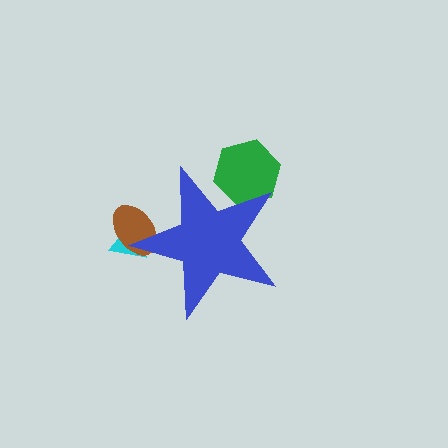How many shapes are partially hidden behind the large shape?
3 shapes are partially hidden.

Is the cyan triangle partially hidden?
Yes, the cyan triangle is partially hidden behind the blue star.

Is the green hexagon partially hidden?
Yes, the green hexagon is partially hidden behind the blue star.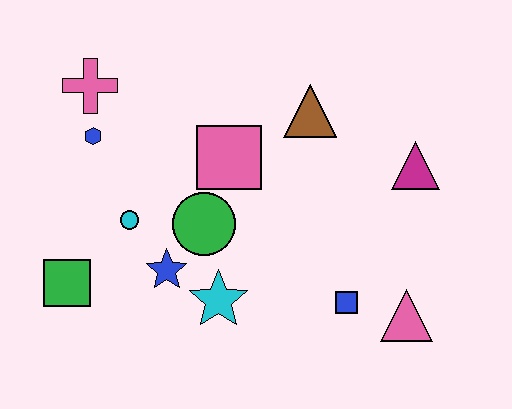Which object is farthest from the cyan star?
The pink cross is farthest from the cyan star.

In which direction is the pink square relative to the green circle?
The pink square is above the green circle.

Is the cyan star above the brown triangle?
No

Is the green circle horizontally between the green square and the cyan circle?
No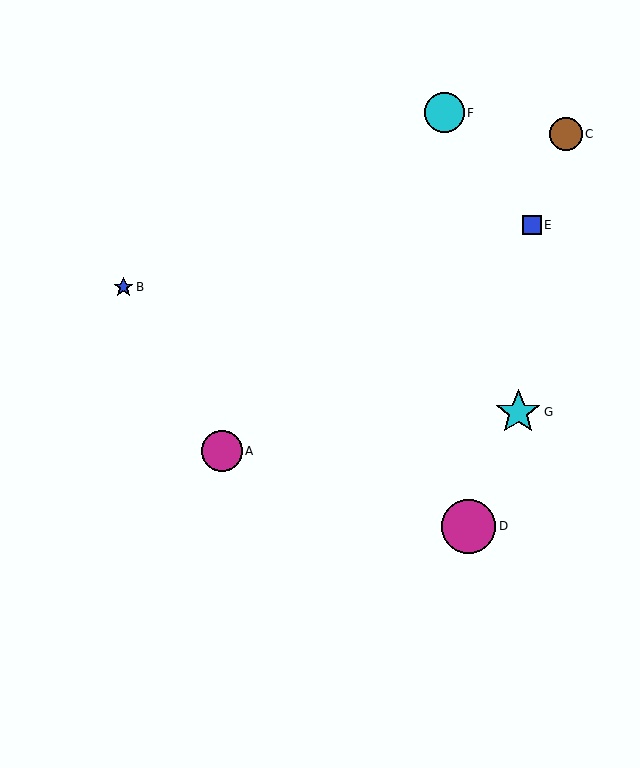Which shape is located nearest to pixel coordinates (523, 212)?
The blue square (labeled E) at (532, 225) is nearest to that location.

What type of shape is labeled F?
Shape F is a cyan circle.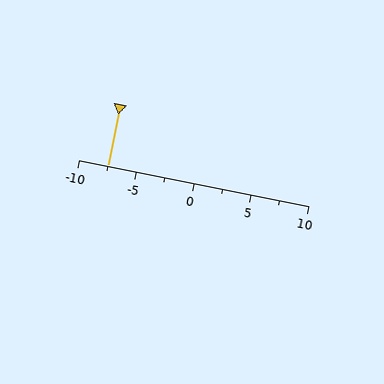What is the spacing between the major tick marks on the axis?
The major ticks are spaced 5 apart.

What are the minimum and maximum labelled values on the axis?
The axis runs from -10 to 10.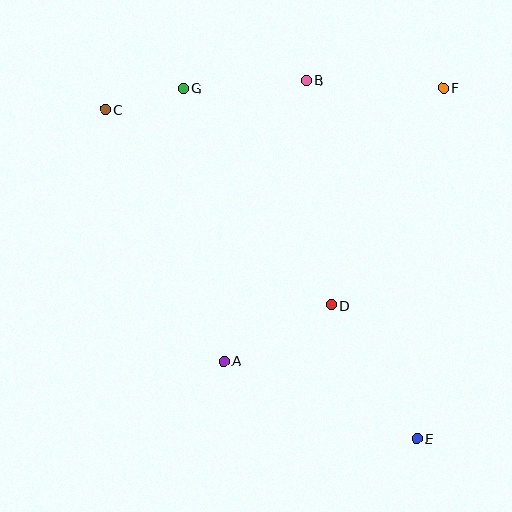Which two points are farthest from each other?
Points C and E are farthest from each other.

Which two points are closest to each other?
Points C and G are closest to each other.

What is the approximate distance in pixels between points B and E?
The distance between B and E is approximately 375 pixels.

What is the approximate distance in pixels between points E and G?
The distance between E and G is approximately 421 pixels.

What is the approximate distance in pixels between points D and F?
The distance between D and F is approximately 244 pixels.